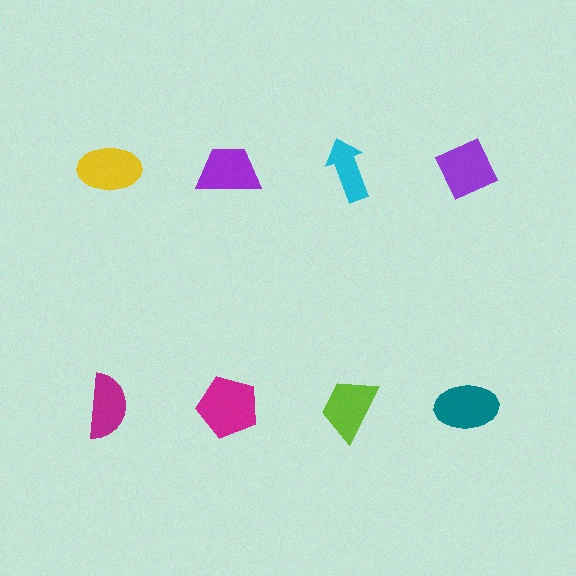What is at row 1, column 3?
A cyan arrow.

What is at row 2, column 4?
A teal ellipse.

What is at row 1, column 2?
A purple trapezoid.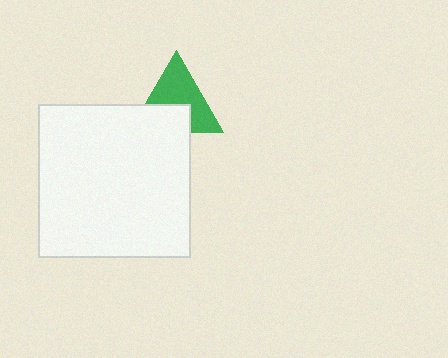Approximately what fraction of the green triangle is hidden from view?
Roughly 41% of the green triangle is hidden behind the white square.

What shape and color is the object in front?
The object in front is a white square.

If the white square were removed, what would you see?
You would see the complete green triangle.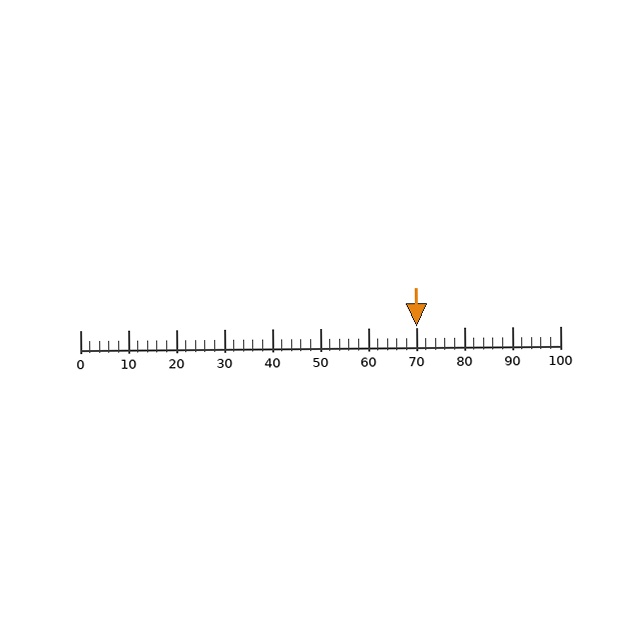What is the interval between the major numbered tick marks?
The major tick marks are spaced 10 units apart.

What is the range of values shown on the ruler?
The ruler shows values from 0 to 100.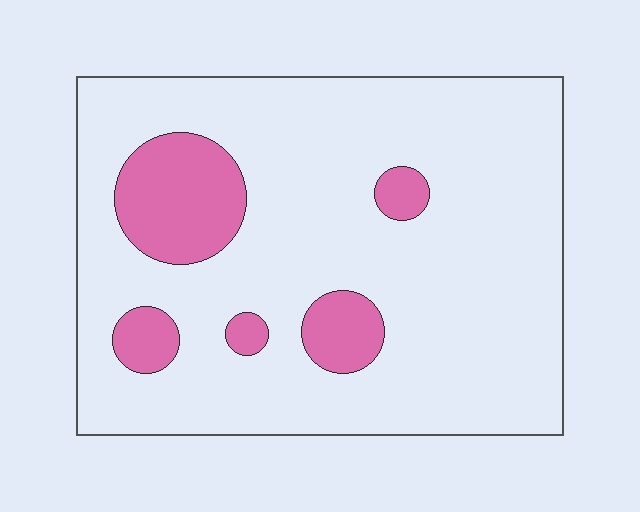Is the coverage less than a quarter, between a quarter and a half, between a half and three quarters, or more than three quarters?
Less than a quarter.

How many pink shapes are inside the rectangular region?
5.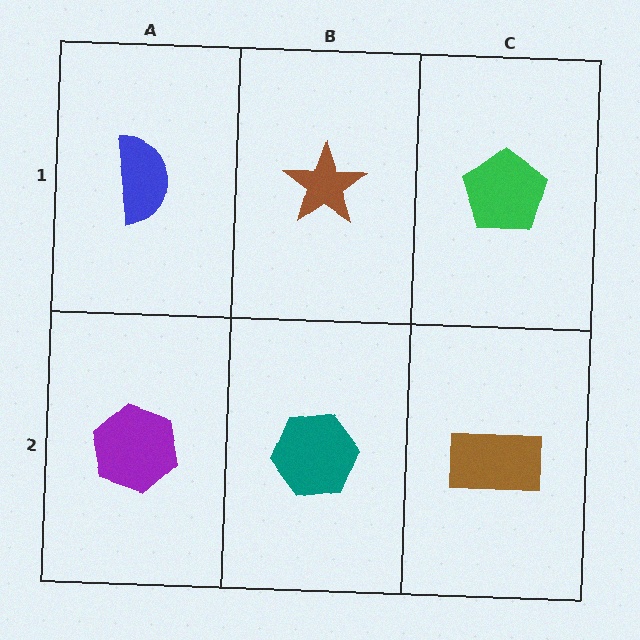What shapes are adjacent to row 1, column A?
A purple hexagon (row 2, column A), a brown star (row 1, column B).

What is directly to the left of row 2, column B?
A purple hexagon.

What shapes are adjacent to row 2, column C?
A green pentagon (row 1, column C), a teal hexagon (row 2, column B).